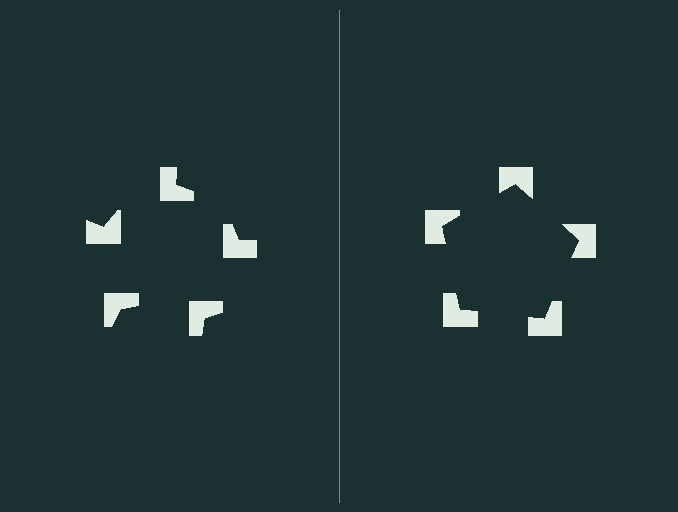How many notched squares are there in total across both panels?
10 — 5 on each side.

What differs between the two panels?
The notched squares are positioned identically on both sides; only the wedge orientations differ. On the right they align to a pentagon; on the left they are misaligned.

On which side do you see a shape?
An illusory pentagon appears on the right side. On the left side the wedge cuts are rotated, so no coherent shape forms.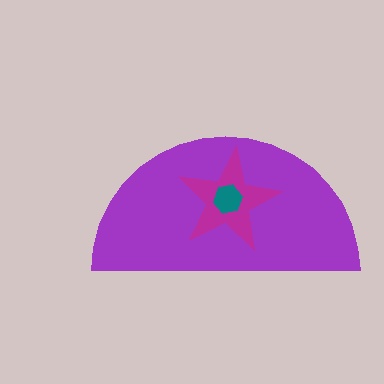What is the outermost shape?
The purple semicircle.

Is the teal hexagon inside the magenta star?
Yes.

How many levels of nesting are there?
3.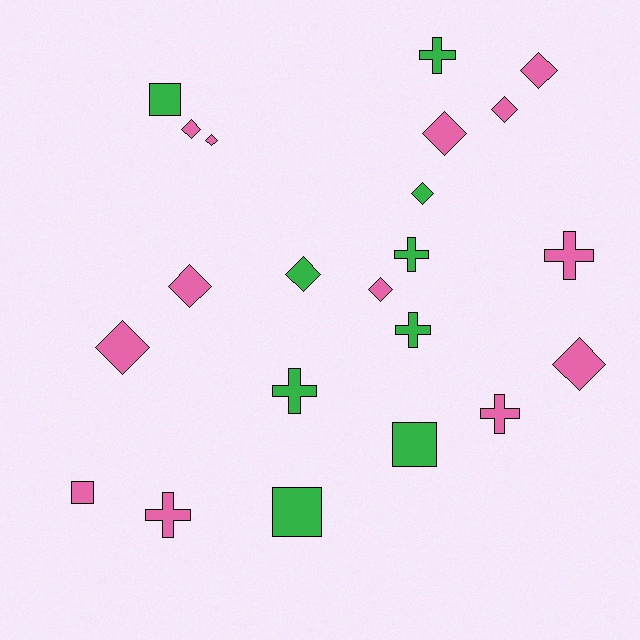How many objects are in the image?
There are 22 objects.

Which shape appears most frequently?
Diamond, with 11 objects.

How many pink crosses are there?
There are 3 pink crosses.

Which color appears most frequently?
Pink, with 13 objects.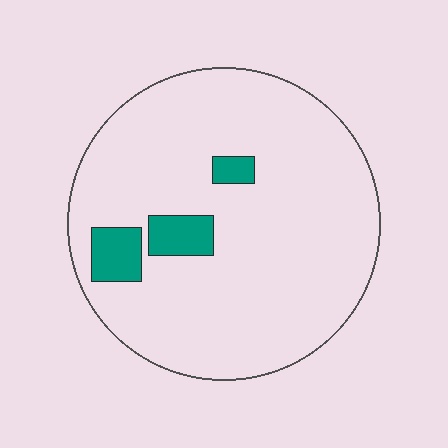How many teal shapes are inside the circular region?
3.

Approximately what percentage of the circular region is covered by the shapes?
Approximately 10%.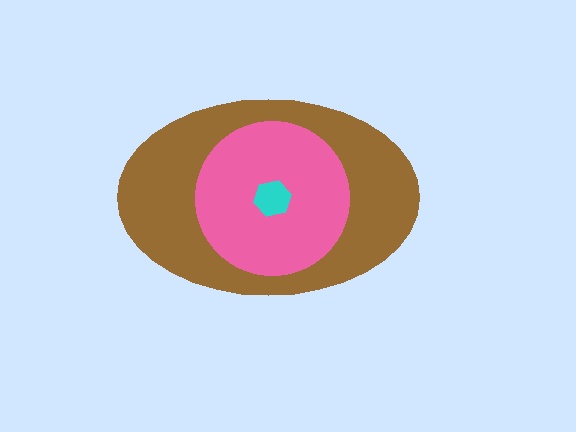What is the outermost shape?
The brown ellipse.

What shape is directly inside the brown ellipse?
The pink circle.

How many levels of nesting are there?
3.